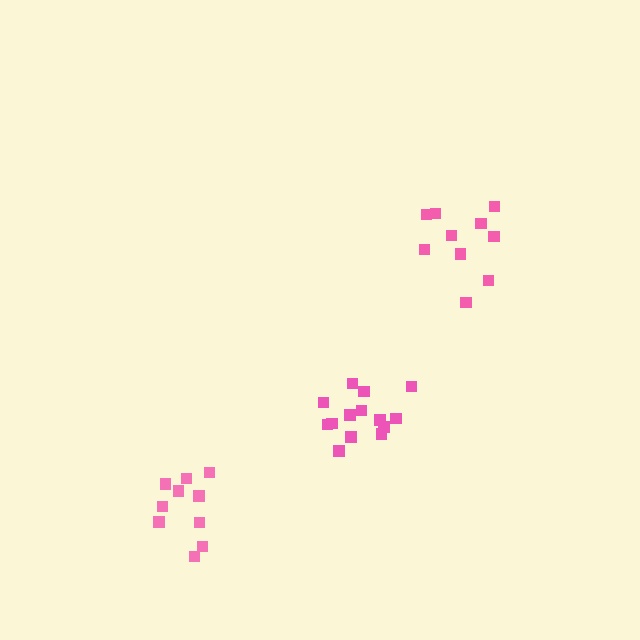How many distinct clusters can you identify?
There are 3 distinct clusters.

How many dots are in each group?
Group 1: 14 dots, Group 2: 10 dots, Group 3: 10 dots (34 total).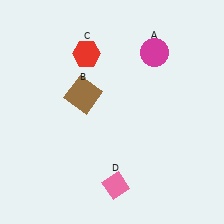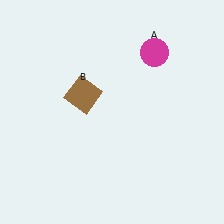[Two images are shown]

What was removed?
The red hexagon (C), the pink diamond (D) were removed in Image 2.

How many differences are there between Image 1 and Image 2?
There are 2 differences between the two images.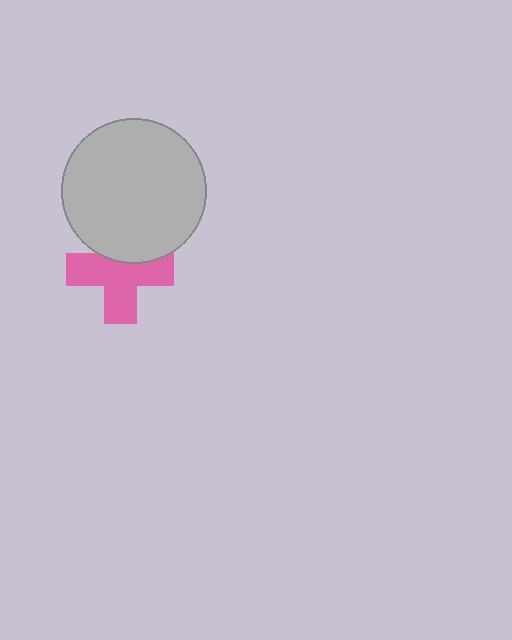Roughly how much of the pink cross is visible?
Most of it is visible (roughly 70%).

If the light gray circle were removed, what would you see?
You would see the complete pink cross.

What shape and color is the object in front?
The object in front is a light gray circle.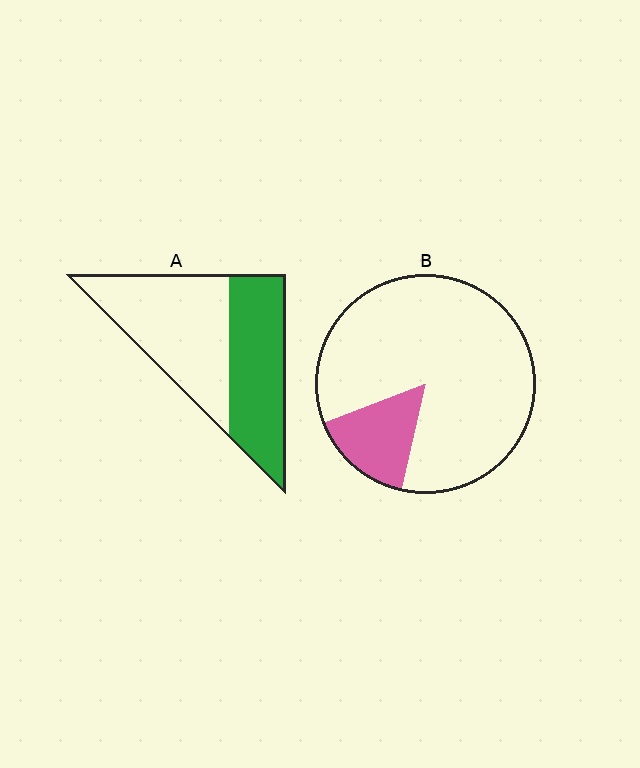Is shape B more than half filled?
No.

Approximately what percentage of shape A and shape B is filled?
A is approximately 45% and B is approximately 15%.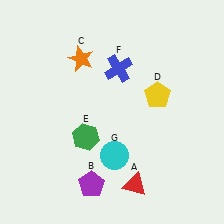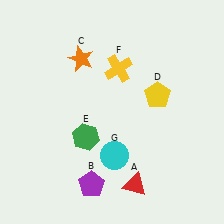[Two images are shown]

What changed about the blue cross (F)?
In Image 1, F is blue. In Image 2, it changed to yellow.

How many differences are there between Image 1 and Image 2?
There is 1 difference between the two images.